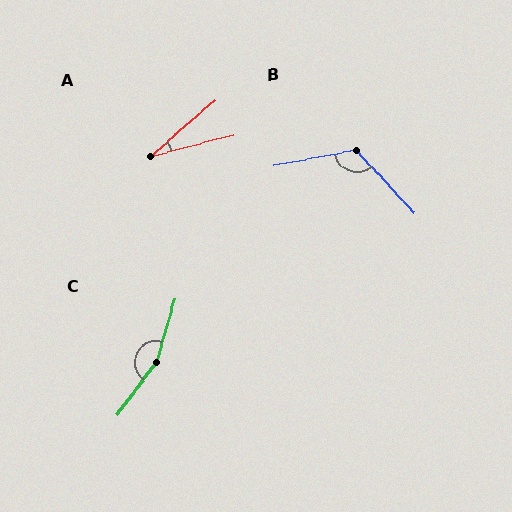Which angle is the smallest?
A, at approximately 26 degrees.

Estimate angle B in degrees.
Approximately 121 degrees.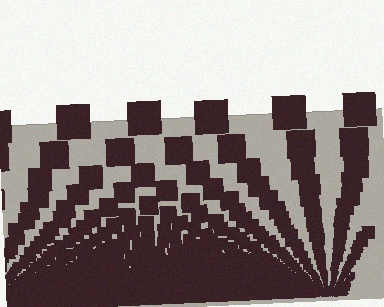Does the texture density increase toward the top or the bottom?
Density increases toward the bottom.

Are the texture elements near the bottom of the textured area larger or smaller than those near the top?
Smaller. The gradient is inverted — elements near the bottom are smaller and denser.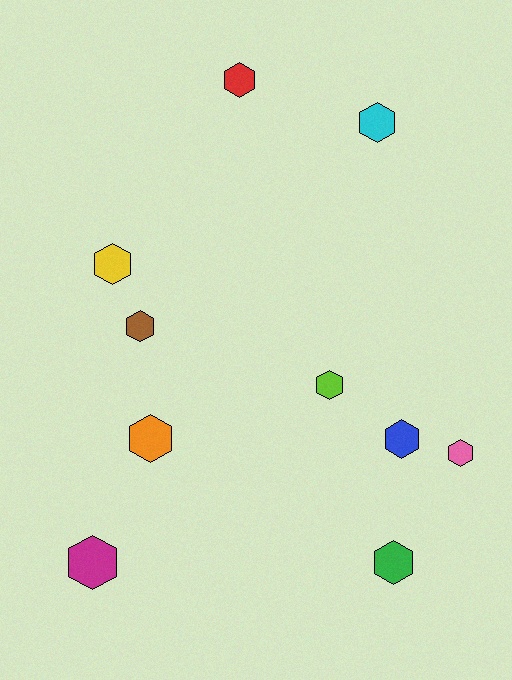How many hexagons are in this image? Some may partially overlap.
There are 10 hexagons.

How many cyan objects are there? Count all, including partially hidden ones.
There is 1 cyan object.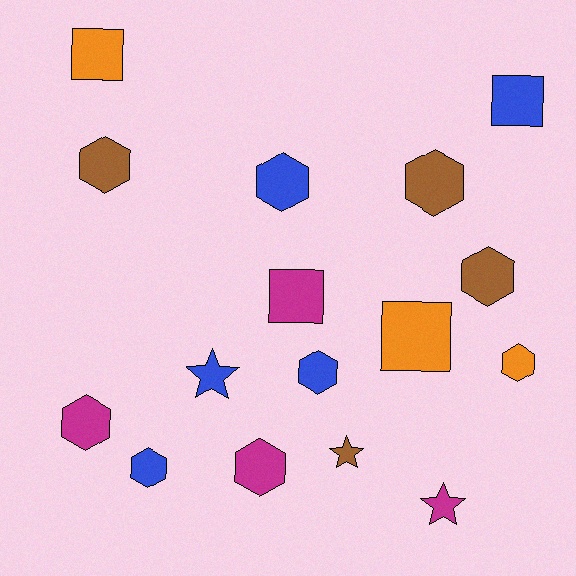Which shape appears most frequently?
Hexagon, with 9 objects.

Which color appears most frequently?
Blue, with 5 objects.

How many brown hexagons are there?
There are 3 brown hexagons.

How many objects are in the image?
There are 16 objects.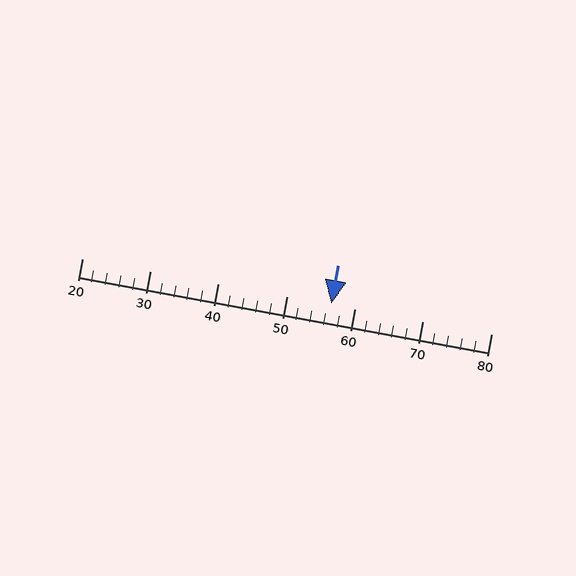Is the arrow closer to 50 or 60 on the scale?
The arrow is closer to 60.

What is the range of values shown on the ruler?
The ruler shows values from 20 to 80.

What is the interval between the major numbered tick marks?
The major tick marks are spaced 10 units apart.